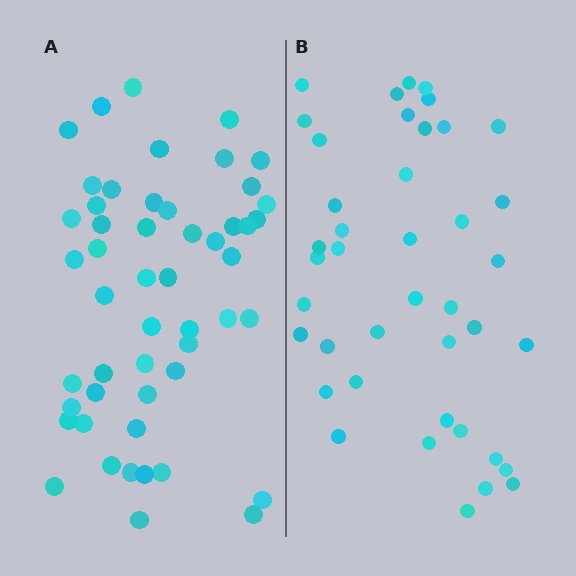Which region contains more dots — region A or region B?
Region A (the left region) has more dots.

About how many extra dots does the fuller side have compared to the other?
Region A has roughly 10 or so more dots than region B.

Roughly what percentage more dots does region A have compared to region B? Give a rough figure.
About 25% more.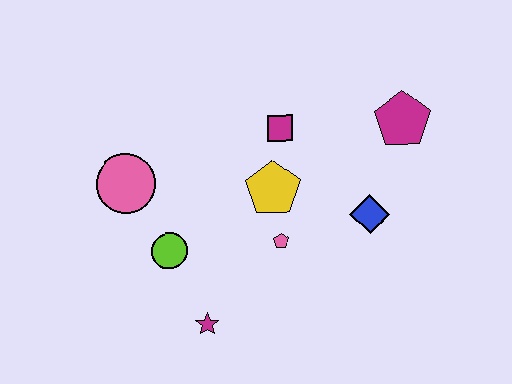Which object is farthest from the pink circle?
The magenta pentagon is farthest from the pink circle.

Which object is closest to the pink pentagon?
The yellow pentagon is closest to the pink pentagon.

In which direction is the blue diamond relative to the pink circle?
The blue diamond is to the right of the pink circle.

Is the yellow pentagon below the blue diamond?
No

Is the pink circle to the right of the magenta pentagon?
No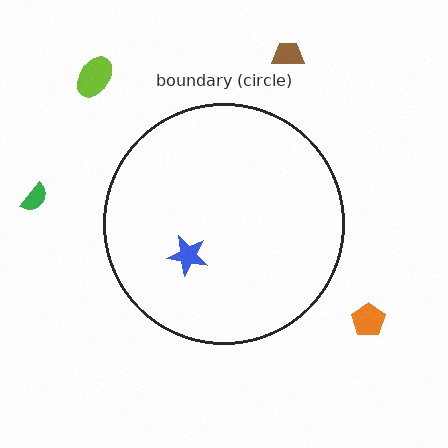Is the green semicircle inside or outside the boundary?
Outside.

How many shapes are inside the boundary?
1 inside, 4 outside.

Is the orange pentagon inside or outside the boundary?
Outside.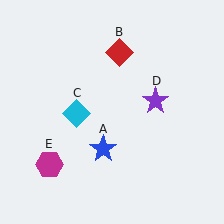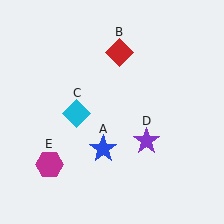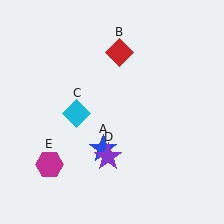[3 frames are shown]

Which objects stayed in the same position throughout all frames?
Blue star (object A) and red diamond (object B) and cyan diamond (object C) and magenta hexagon (object E) remained stationary.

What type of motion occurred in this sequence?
The purple star (object D) rotated clockwise around the center of the scene.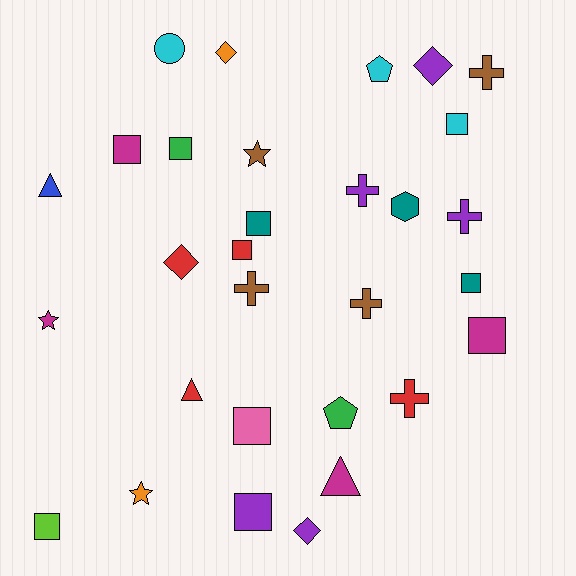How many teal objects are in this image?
There are 3 teal objects.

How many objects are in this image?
There are 30 objects.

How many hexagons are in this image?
There is 1 hexagon.